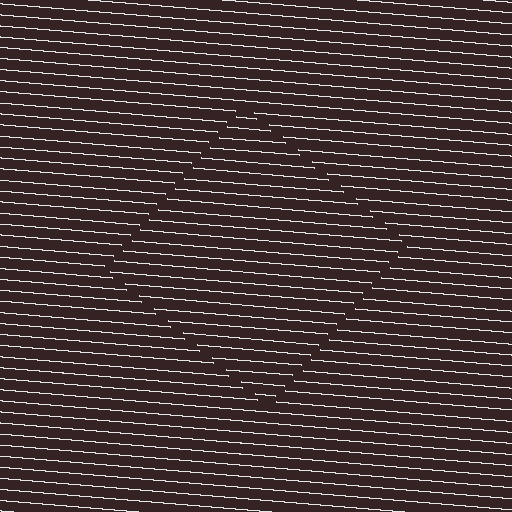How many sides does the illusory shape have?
4 sides — the line-ends trace a square.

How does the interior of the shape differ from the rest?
The interior of the shape contains the same grating, shifted by half a period — the contour is defined by the phase discontinuity where line-ends from the inner and outer gratings abut.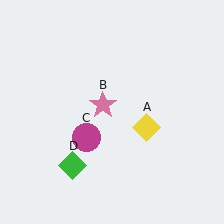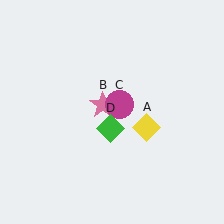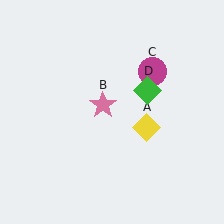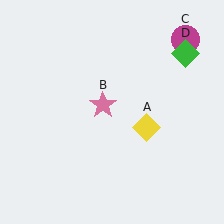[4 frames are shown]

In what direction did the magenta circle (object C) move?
The magenta circle (object C) moved up and to the right.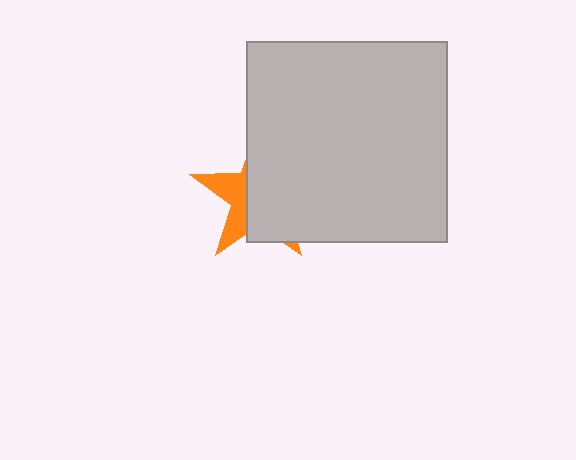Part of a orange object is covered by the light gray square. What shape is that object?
It is a star.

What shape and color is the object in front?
The object in front is a light gray square.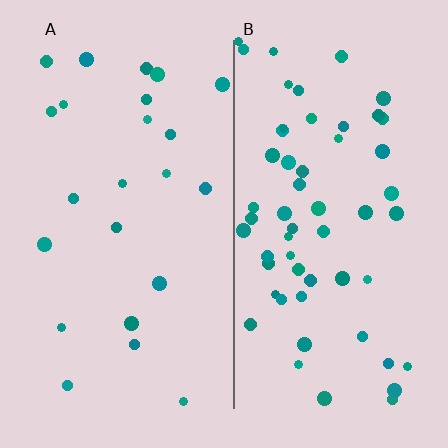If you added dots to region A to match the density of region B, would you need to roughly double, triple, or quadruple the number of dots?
Approximately double.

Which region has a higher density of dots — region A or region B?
B (the right).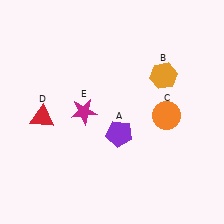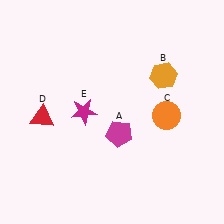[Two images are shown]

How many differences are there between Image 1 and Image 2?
There is 1 difference between the two images.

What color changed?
The pentagon (A) changed from purple in Image 1 to magenta in Image 2.